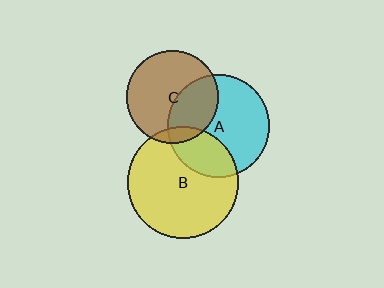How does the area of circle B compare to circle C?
Approximately 1.5 times.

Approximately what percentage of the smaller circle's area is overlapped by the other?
Approximately 10%.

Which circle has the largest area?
Circle B (yellow).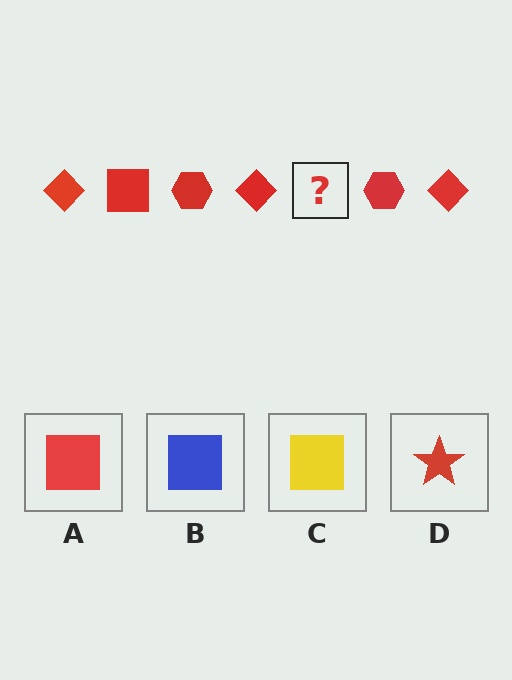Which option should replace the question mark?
Option A.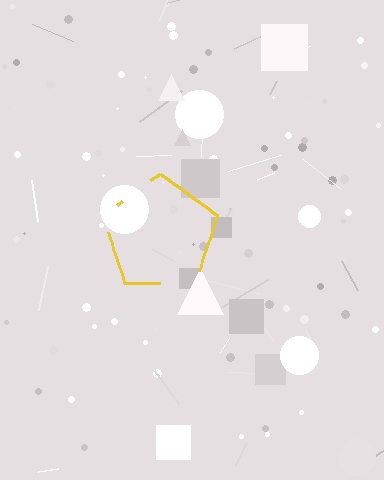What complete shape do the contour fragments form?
The contour fragments form a pentagon.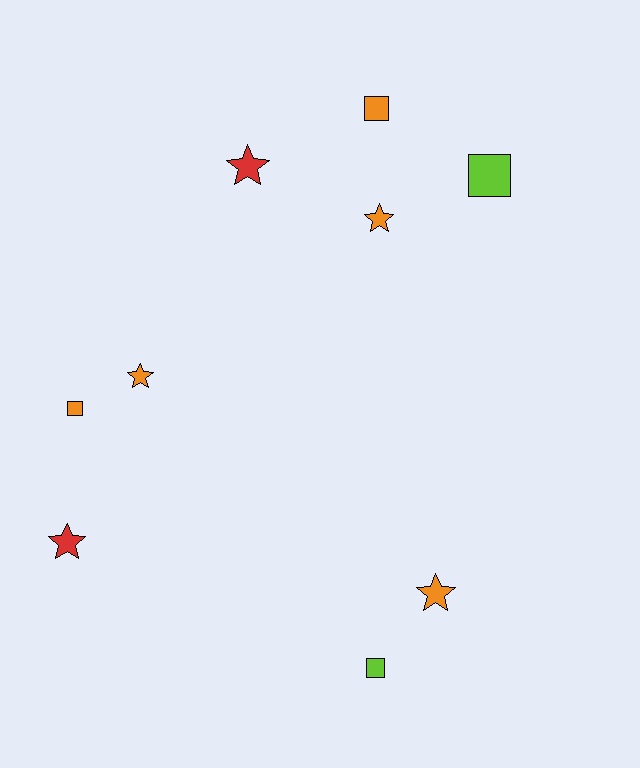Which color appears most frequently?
Orange, with 5 objects.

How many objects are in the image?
There are 9 objects.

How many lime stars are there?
There are no lime stars.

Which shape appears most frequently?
Star, with 5 objects.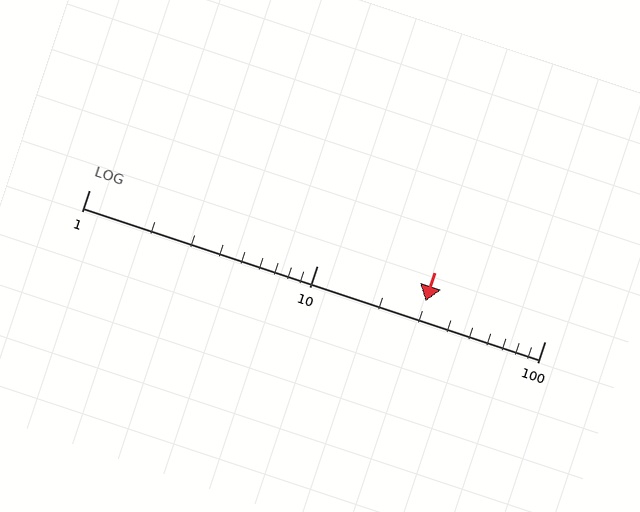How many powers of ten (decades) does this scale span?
The scale spans 2 decades, from 1 to 100.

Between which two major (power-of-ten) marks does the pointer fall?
The pointer is between 10 and 100.